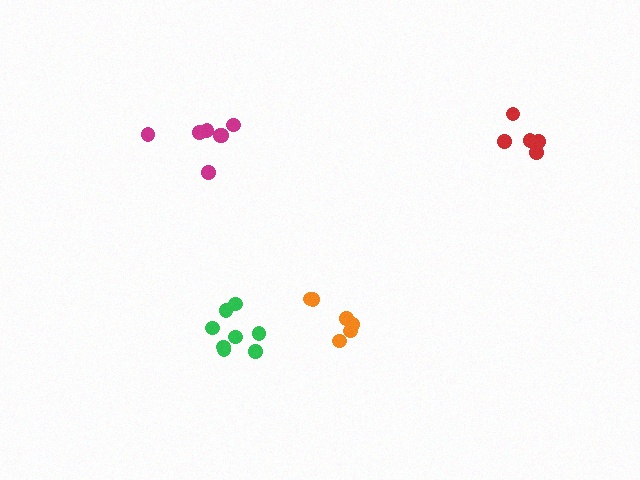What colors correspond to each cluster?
The clusters are colored: orange, green, magenta, red.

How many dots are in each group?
Group 1: 6 dots, Group 2: 8 dots, Group 3: 7 dots, Group 4: 5 dots (26 total).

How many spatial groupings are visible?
There are 4 spatial groupings.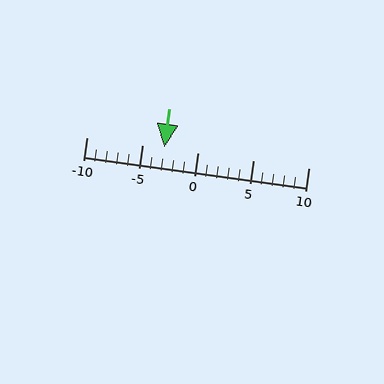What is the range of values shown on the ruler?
The ruler shows values from -10 to 10.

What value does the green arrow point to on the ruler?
The green arrow points to approximately -3.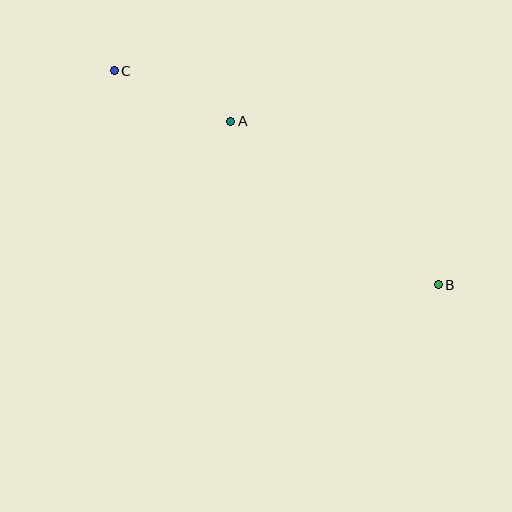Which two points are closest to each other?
Points A and C are closest to each other.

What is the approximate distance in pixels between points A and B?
The distance between A and B is approximately 264 pixels.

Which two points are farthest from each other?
Points B and C are farthest from each other.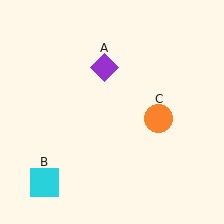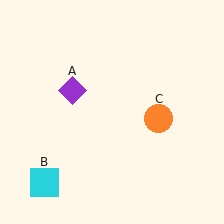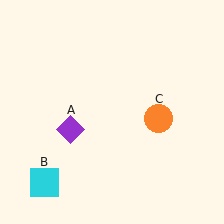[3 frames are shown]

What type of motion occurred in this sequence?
The purple diamond (object A) rotated counterclockwise around the center of the scene.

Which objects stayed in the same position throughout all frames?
Cyan square (object B) and orange circle (object C) remained stationary.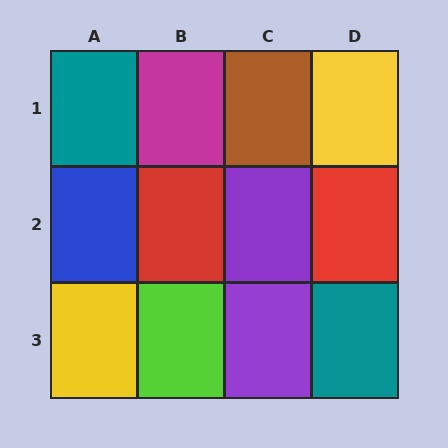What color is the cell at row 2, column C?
Purple.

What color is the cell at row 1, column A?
Teal.